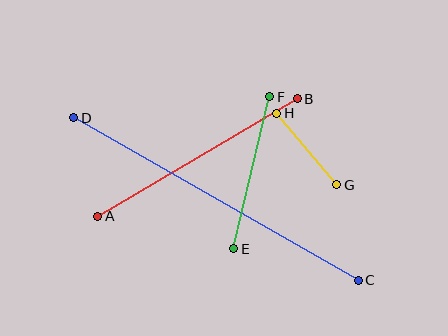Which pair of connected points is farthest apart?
Points C and D are farthest apart.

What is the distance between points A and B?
The distance is approximately 231 pixels.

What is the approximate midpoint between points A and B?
The midpoint is at approximately (198, 157) pixels.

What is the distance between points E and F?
The distance is approximately 156 pixels.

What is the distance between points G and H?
The distance is approximately 93 pixels.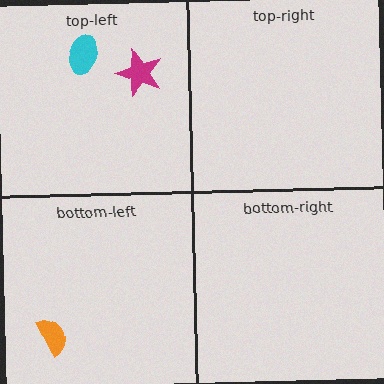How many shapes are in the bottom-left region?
1.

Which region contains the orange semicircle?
The bottom-left region.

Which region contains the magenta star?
The top-left region.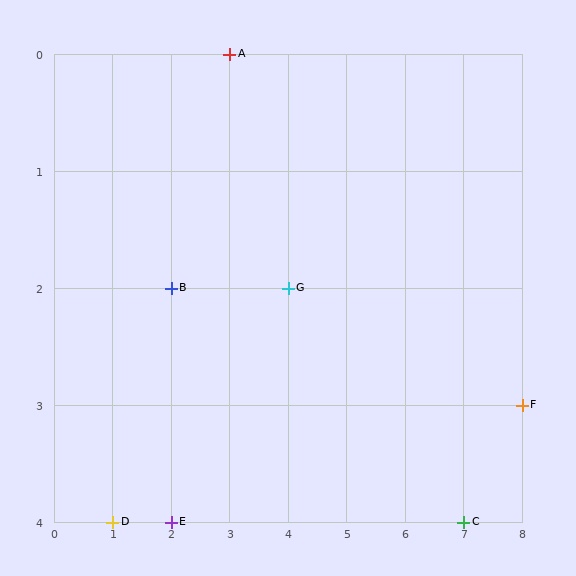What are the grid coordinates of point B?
Point B is at grid coordinates (2, 2).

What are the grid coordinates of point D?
Point D is at grid coordinates (1, 4).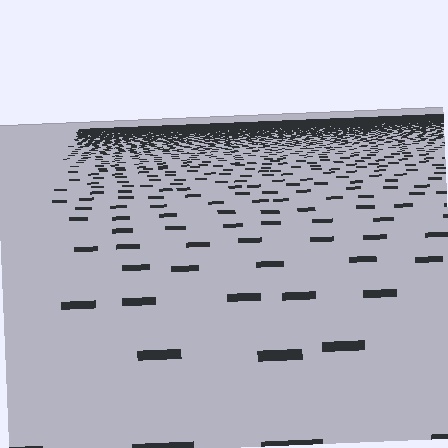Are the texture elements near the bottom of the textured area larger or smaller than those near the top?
Larger. Near the bottom, elements are closer to the viewer and appear at a bigger on-screen size.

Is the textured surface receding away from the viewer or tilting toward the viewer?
The surface is receding away from the viewer. Texture elements get smaller and denser toward the top.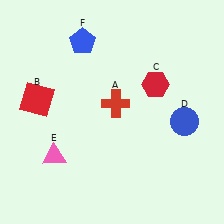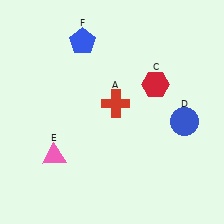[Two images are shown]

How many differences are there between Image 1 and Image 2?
There is 1 difference between the two images.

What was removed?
The red square (B) was removed in Image 2.